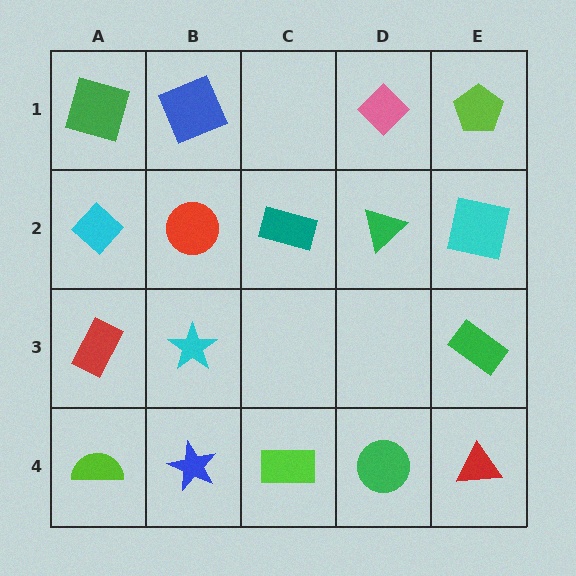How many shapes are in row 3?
3 shapes.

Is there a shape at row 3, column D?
No, that cell is empty.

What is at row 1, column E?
A lime pentagon.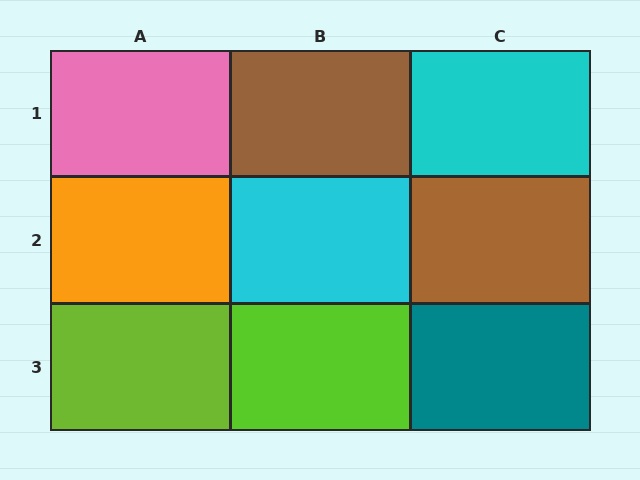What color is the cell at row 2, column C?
Brown.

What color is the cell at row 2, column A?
Orange.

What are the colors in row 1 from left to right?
Pink, brown, cyan.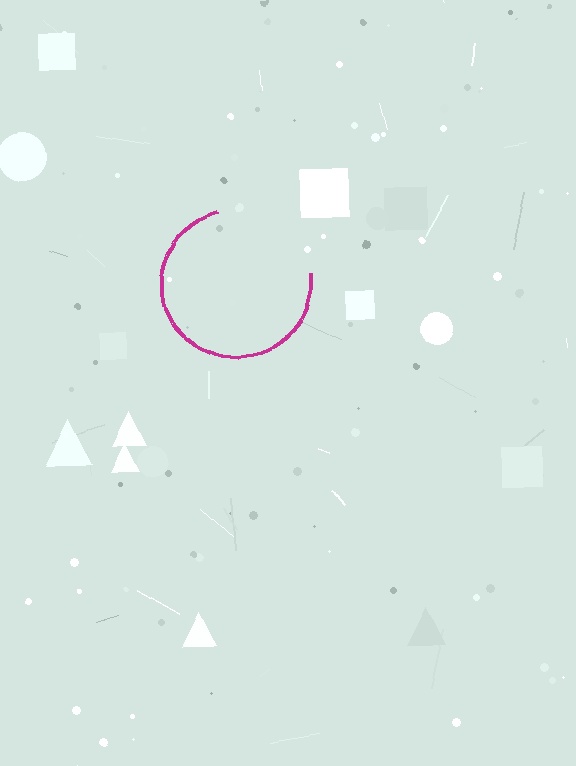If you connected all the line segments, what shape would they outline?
They would outline a circle.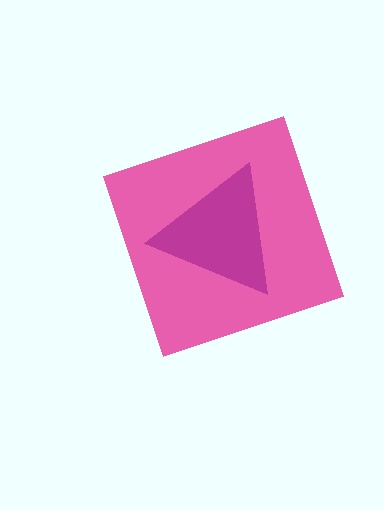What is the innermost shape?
The magenta triangle.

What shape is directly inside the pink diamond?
The magenta triangle.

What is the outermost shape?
The pink diamond.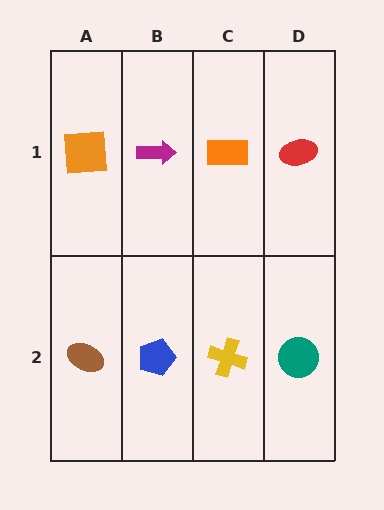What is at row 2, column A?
A brown ellipse.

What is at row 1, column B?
A magenta arrow.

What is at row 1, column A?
An orange square.